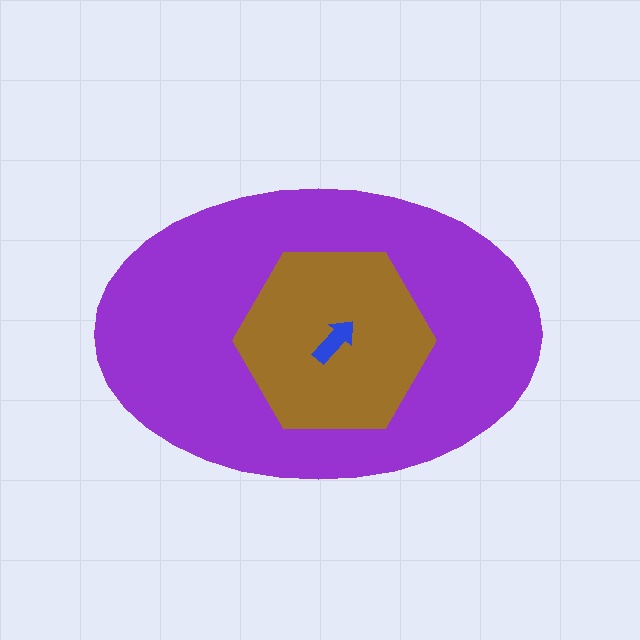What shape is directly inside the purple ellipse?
The brown hexagon.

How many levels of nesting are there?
3.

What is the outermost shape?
The purple ellipse.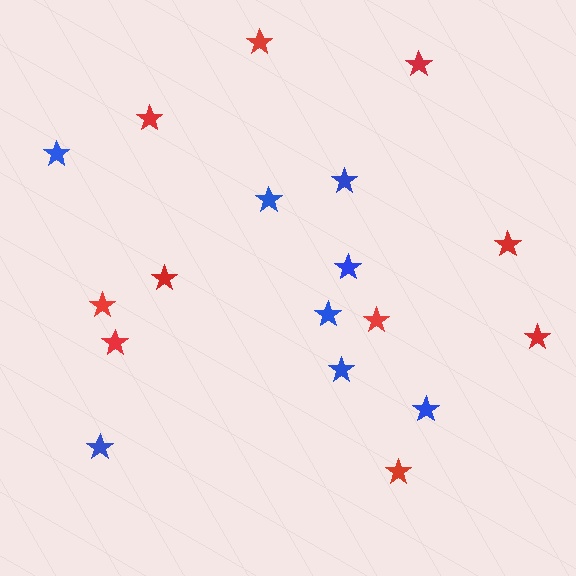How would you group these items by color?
There are 2 groups: one group of red stars (10) and one group of blue stars (8).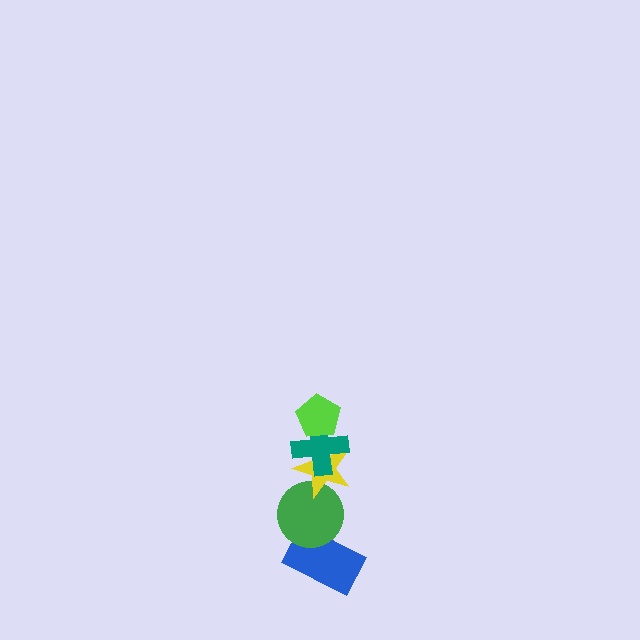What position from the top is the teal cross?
The teal cross is 2nd from the top.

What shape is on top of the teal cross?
The lime pentagon is on top of the teal cross.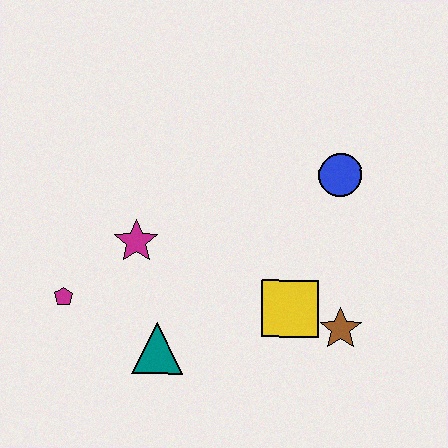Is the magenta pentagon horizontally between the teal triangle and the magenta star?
No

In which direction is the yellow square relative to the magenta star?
The yellow square is to the right of the magenta star.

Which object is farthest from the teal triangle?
The blue circle is farthest from the teal triangle.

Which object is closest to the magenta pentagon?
The magenta star is closest to the magenta pentagon.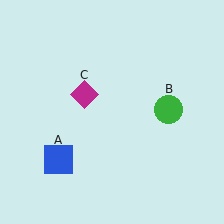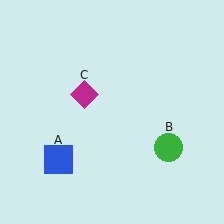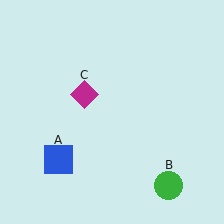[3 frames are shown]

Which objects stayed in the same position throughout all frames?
Blue square (object A) and magenta diamond (object C) remained stationary.